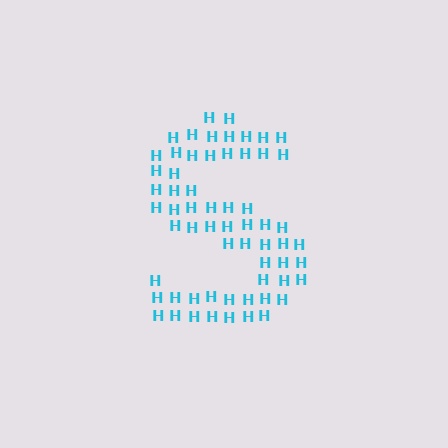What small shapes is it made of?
It is made of small letter H's.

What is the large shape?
The large shape is the letter S.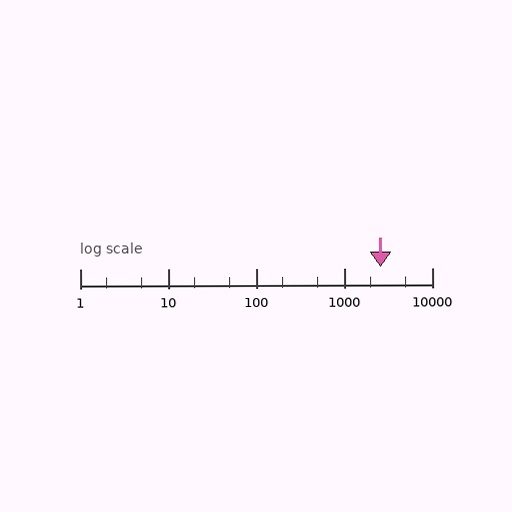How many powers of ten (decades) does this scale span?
The scale spans 4 decades, from 1 to 10000.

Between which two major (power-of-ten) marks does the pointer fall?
The pointer is between 1000 and 10000.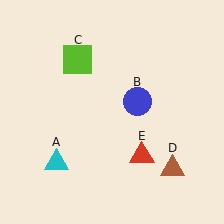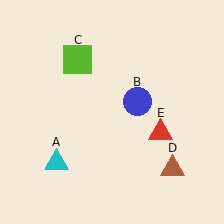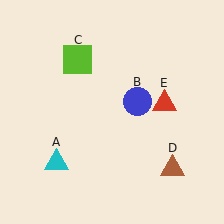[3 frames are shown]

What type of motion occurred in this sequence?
The red triangle (object E) rotated counterclockwise around the center of the scene.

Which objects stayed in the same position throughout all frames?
Cyan triangle (object A) and blue circle (object B) and lime square (object C) and brown triangle (object D) remained stationary.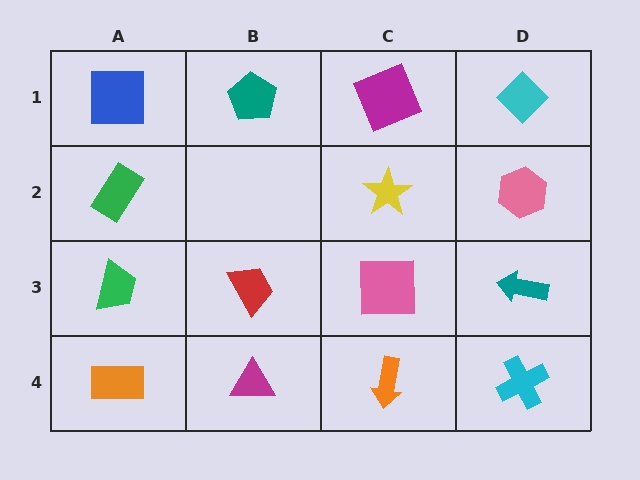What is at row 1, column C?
A magenta square.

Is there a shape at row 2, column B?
No, that cell is empty.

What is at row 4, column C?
An orange arrow.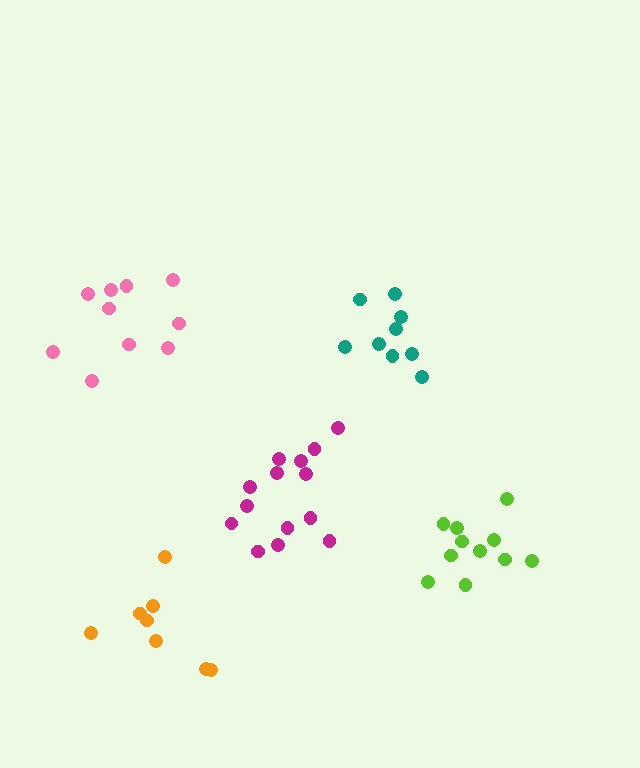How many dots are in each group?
Group 1: 14 dots, Group 2: 11 dots, Group 3: 10 dots, Group 4: 8 dots, Group 5: 9 dots (52 total).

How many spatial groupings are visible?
There are 5 spatial groupings.